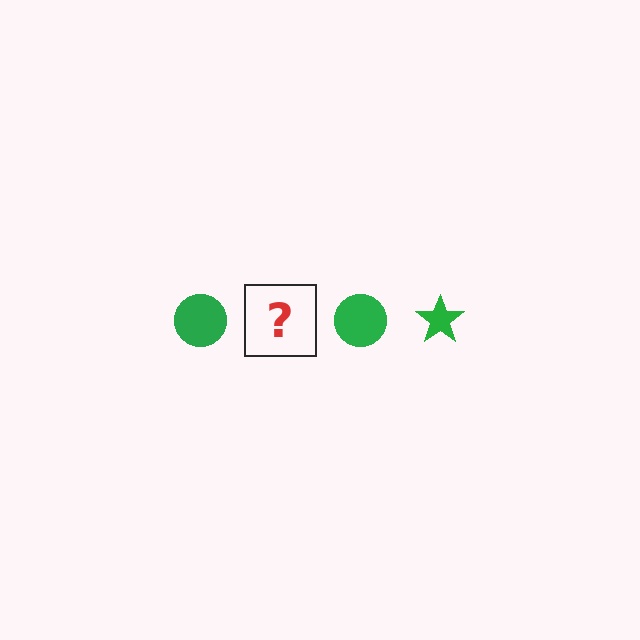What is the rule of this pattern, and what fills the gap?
The rule is that the pattern cycles through circle, star shapes in green. The gap should be filled with a green star.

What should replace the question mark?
The question mark should be replaced with a green star.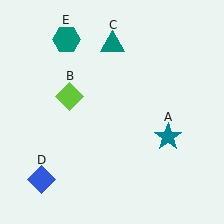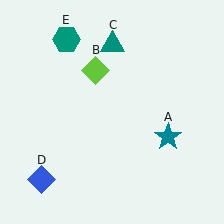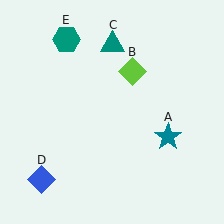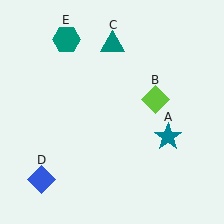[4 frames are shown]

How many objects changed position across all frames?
1 object changed position: lime diamond (object B).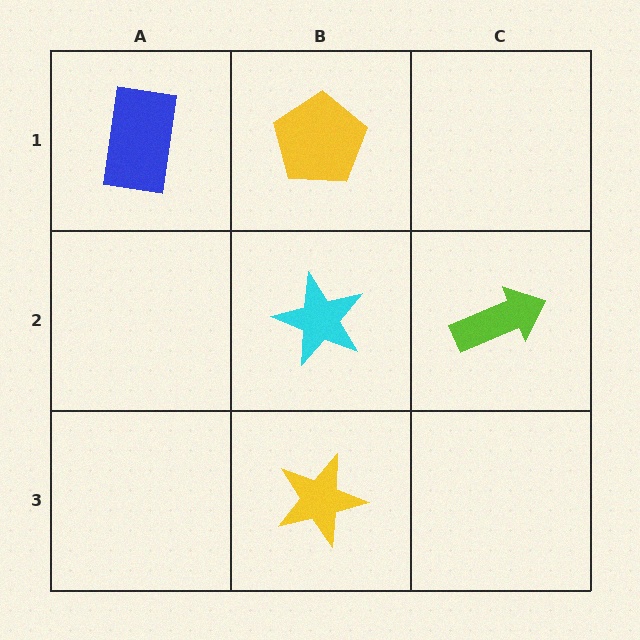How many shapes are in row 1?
2 shapes.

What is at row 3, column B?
A yellow star.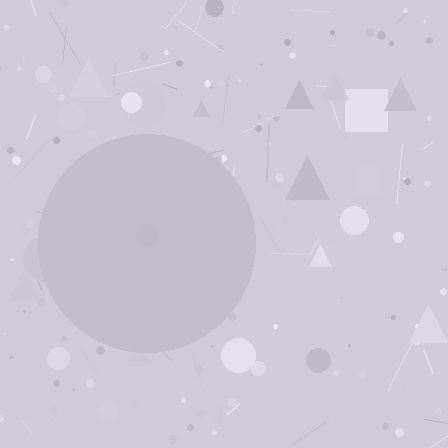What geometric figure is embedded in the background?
A circle is embedded in the background.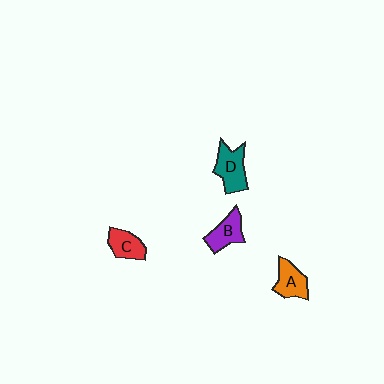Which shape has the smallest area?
Shape C (red).